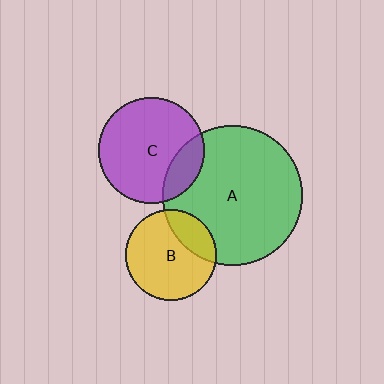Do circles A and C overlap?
Yes.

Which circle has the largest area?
Circle A (green).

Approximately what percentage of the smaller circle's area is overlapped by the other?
Approximately 20%.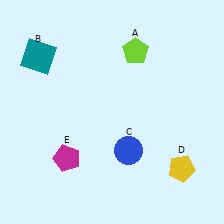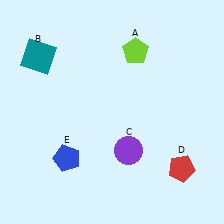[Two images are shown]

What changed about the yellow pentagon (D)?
In Image 1, D is yellow. In Image 2, it changed to red.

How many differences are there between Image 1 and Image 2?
There are 3 differences between the two images.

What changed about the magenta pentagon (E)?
In Image 1, E is magenta. In Image 2, it changed to blue.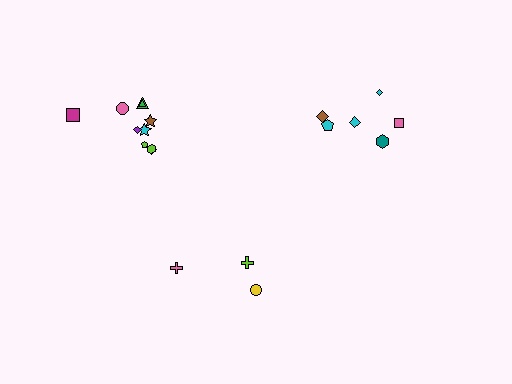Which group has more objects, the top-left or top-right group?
The top-left group.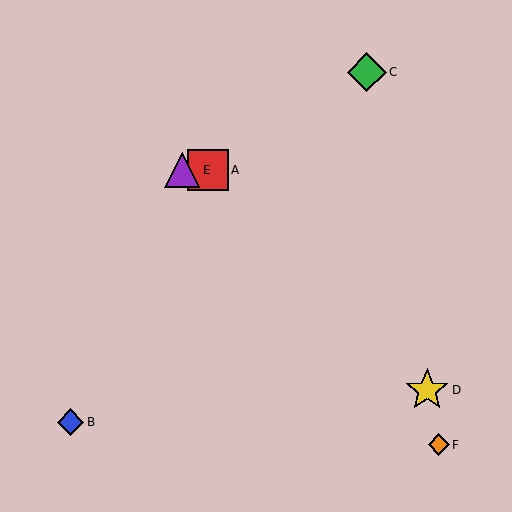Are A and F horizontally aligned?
No, A is at y≈170 and F is at y≈445.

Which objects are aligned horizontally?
Objects A, E are aligned horizontally.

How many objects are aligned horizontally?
2 objects (A, E) are aligned horizontally.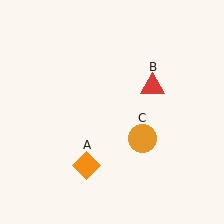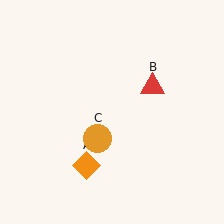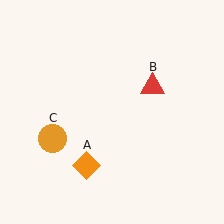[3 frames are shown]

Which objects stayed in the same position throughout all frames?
Orange diamond (object A) and red triangle (object B) remained stationary.